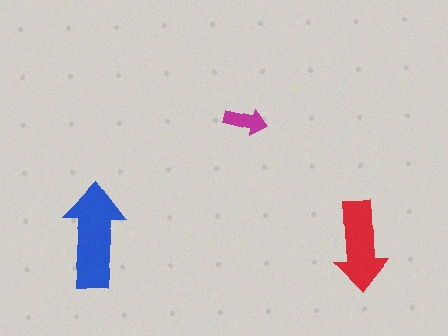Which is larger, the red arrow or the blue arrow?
The blue one.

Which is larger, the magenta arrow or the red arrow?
The red one.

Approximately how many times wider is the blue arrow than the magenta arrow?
About 2.5 times wider.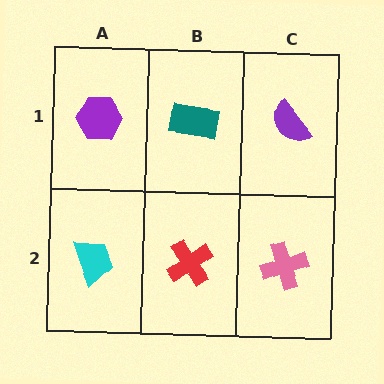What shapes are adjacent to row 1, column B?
A red cross (row 2, column B), a purple hexagon (row 1, column A), a purple semicircle (row 1, column C).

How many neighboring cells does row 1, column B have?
3.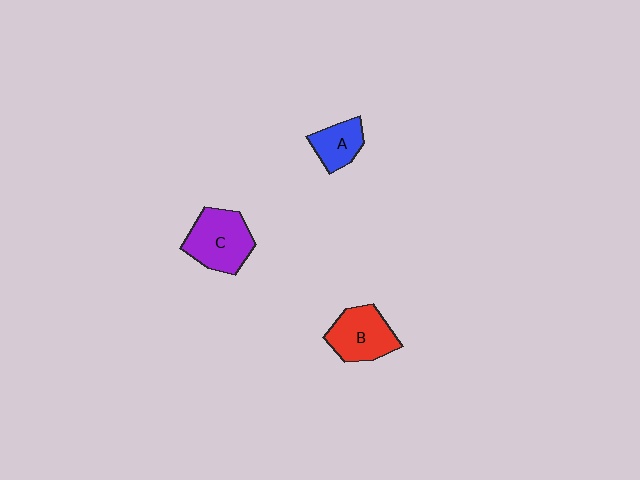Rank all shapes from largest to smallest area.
From largest to smallest: C (purple), B (red), A (blue).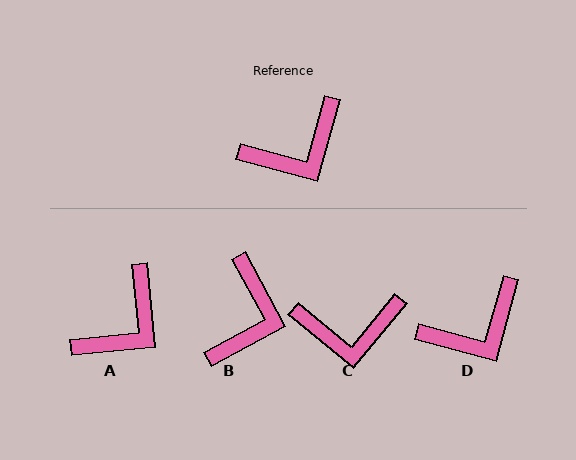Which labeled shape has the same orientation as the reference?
D.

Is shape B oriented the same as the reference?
No, it is off by about 44 degrees.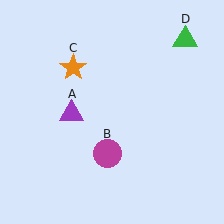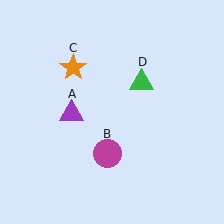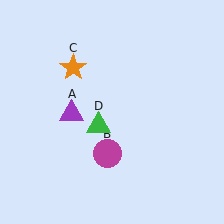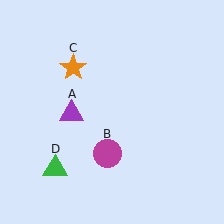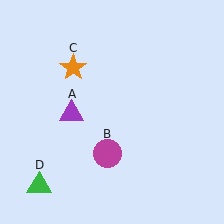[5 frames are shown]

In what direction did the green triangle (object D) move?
The green triangle (object D) moved down and to the left.